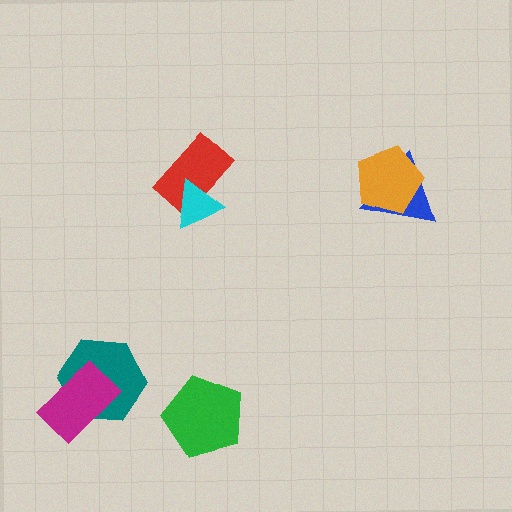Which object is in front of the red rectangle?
The cyan triangle is in front of the red rectangle.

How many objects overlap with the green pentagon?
0 objects overlap with the green pentagon.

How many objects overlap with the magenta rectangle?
1 object overlaps with the magenta rectangle.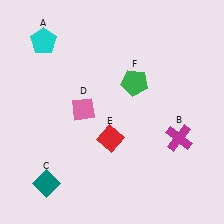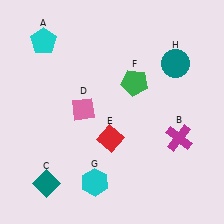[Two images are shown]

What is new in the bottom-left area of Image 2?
A cyan hexagon (G) was added in the bottom-left area of Image 2.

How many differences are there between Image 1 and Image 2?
There are 2 differences between the two images.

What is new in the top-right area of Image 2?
A teal circle (H) was added in the top-right area of Image 2.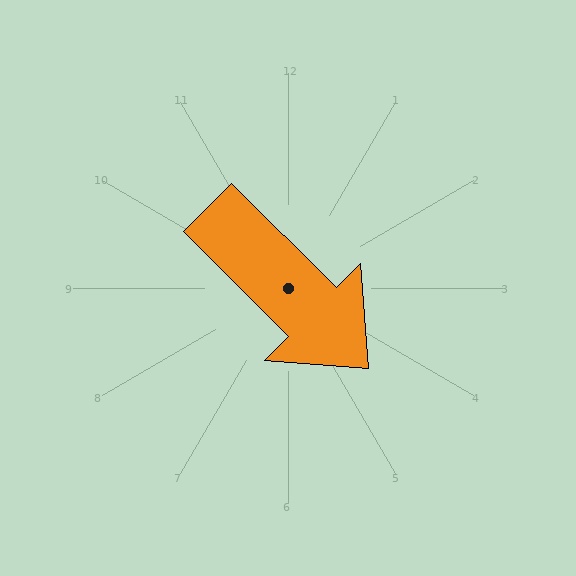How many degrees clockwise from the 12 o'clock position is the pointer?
Approximately 135 degrees.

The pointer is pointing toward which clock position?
Roughly 4 o'clock.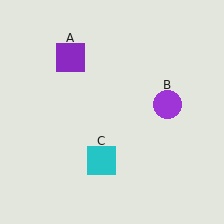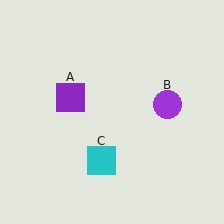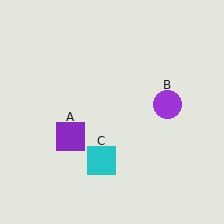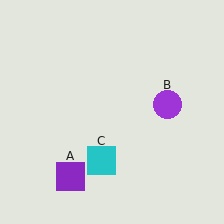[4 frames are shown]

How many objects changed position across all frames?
1 object changed position: purple square (object A).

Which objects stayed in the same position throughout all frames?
Purple circle (object B) and cyan square (object C) remained stationary.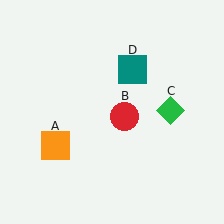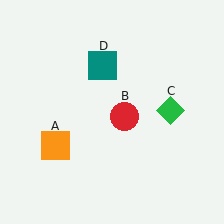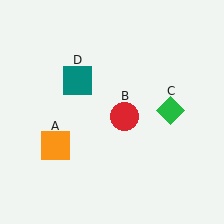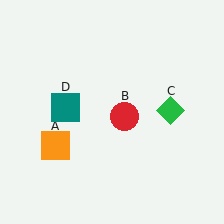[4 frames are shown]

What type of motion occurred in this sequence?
The teal square (object D) rotated counterclockwise around the center of the scene.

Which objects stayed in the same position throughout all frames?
Orange square (object A) and red circle (object B) and green diamond (object C) remained stationary.